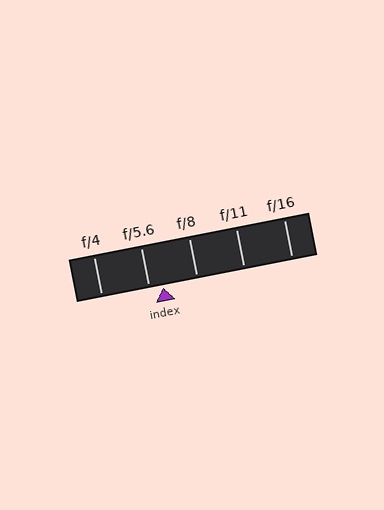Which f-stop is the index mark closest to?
The index mark is closest to f/5.6.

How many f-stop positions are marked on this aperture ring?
There are 5 f-stop positions marked.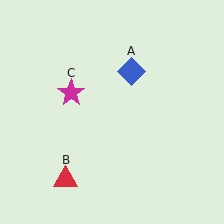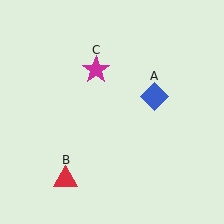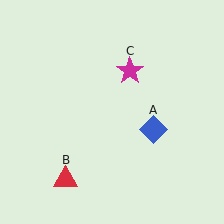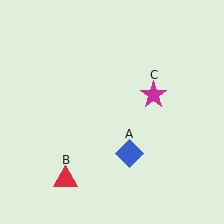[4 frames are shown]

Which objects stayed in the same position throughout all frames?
Red triangle (object B) remained stationary.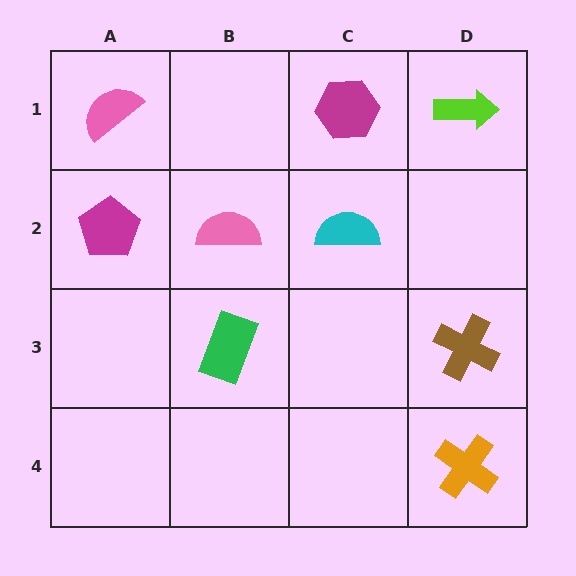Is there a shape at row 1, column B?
No, that cell is empty.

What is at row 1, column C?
A magenta hexagon.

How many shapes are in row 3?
2 shapes.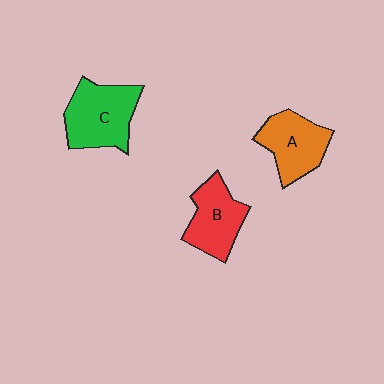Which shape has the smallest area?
Shape B (red).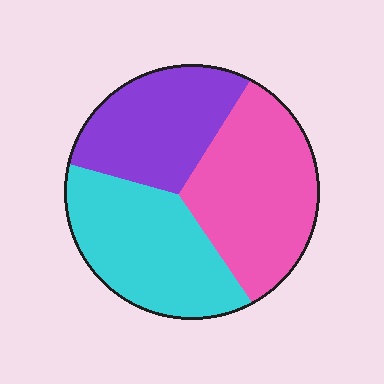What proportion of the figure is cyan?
Cyan covers around 35% of the figure.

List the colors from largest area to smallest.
From largest to smallest: pink, cyan, purple.